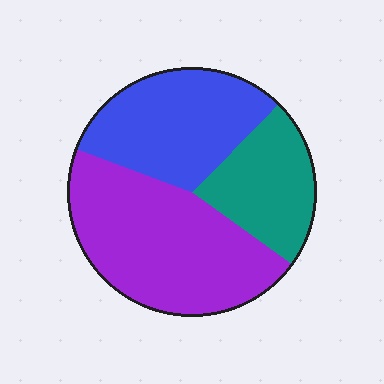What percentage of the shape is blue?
Blue takes up about one third (1/3) of the shape.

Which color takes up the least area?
Teal, at roughly 25%.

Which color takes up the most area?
Purple, at roughly 45%.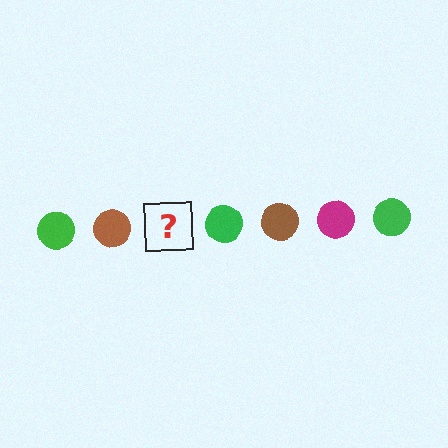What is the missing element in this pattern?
The missing element is a magenta circle.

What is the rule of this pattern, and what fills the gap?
The rule is that the pattern cycles through green, brown, magenta circles. The gap should be filled with a magenta circle.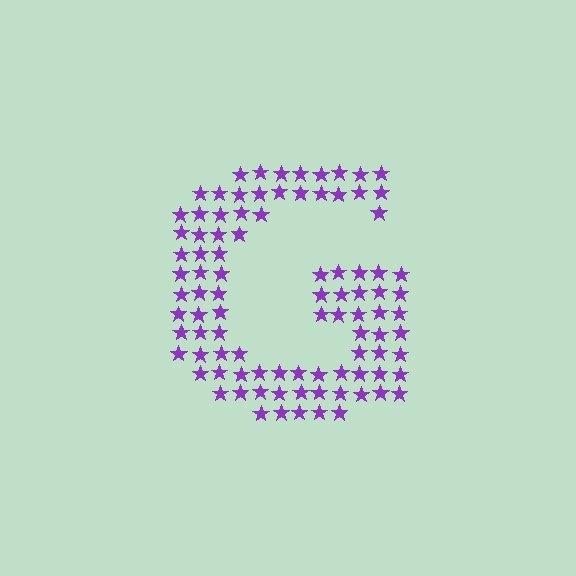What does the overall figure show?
The overall figure shows the letter G.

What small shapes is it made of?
It is made of small stars.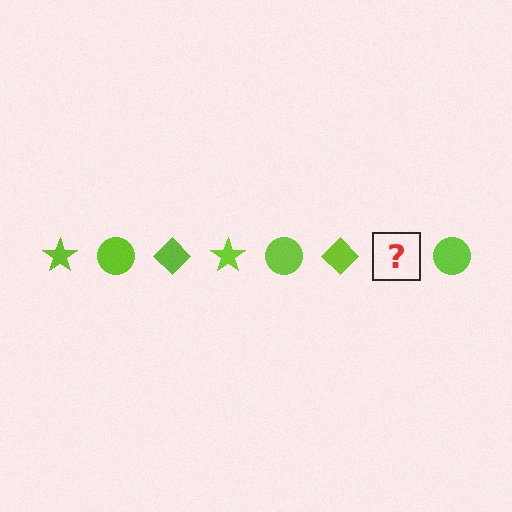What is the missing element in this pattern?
The missing element is a lime star.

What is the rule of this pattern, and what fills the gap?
The rule is that the pattern cycles through star, circle, diamond shapes in lime. The gap should be filled with a lime star.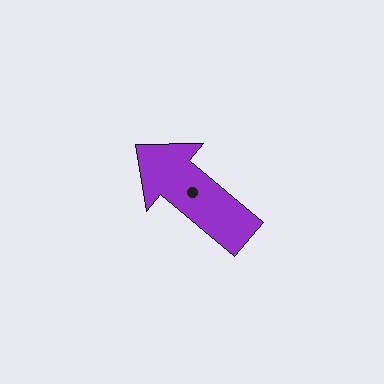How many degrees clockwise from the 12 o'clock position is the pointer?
Approximately 310 degrees.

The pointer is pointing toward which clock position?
Roughly 10 o'clock.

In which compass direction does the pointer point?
Northwest.